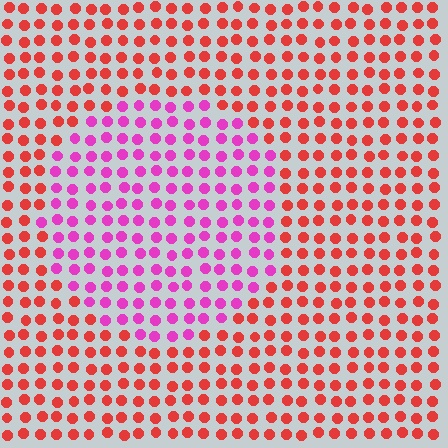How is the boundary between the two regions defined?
The boundary is defined purely by a slight shift in hue (about 50 degrees). Spacing, size, and orientation are identical on both sides.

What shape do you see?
I see a circle.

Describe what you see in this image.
The image is filled with small red elements in a uniform arrangement. A circle-shaped region is visible where the elements are tinted to a slightly different hue, forming a subtle color boundary.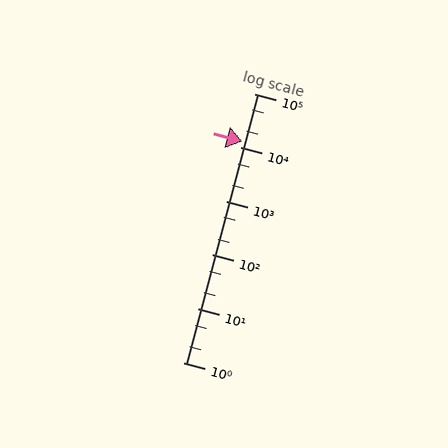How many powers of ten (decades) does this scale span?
The scale spans 5 decades, from 1 to 100000.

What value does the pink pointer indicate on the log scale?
The pointer indicates approximately 13000.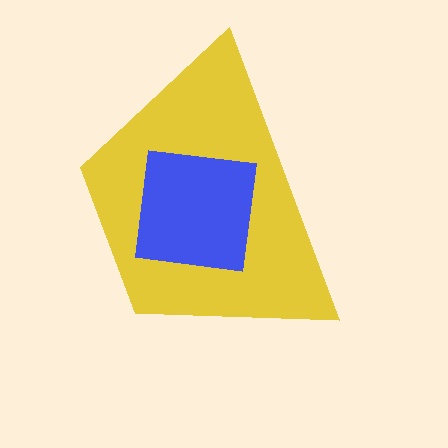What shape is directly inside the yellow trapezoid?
The blue square.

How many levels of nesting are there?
2.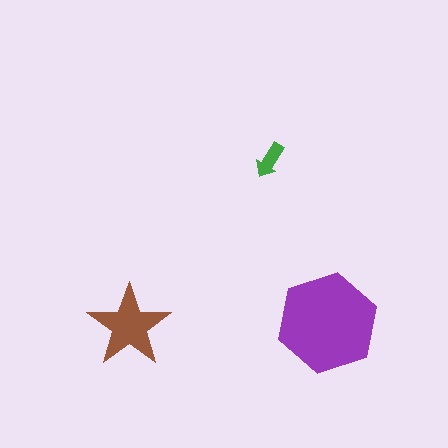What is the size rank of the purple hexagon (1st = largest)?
1st.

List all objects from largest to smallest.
The purple hexagon, the brown star, the green arrow.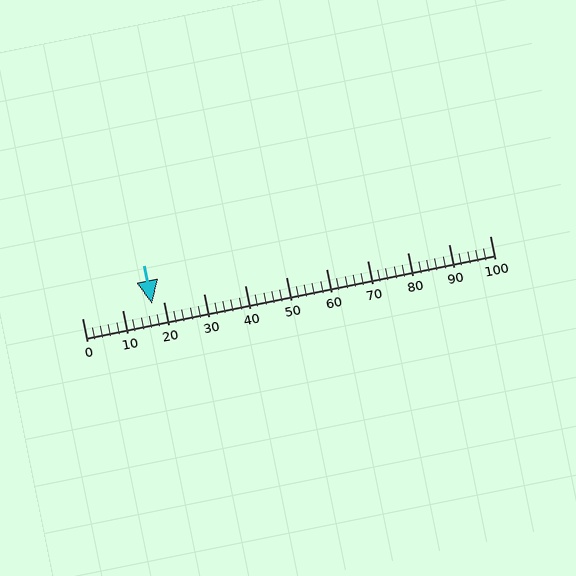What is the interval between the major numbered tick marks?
The major tick marks are spaced 10 units apart.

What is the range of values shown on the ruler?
The ruler shows values from 0 to 100.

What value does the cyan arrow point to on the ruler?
The cyan arrow points to approximately 17.